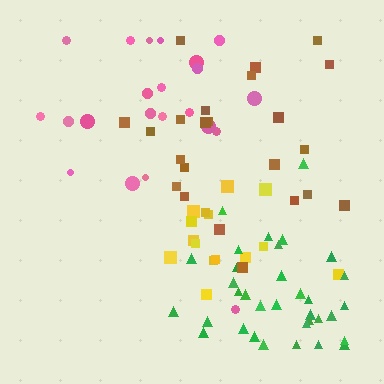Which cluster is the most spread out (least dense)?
Pink.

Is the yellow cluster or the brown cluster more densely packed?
Yellow.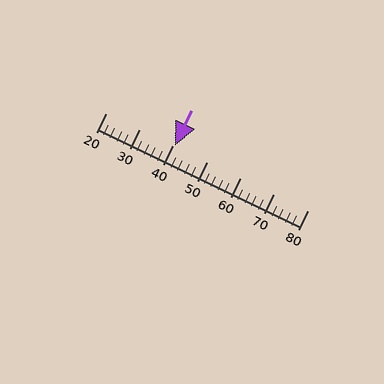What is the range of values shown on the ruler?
The ruler shows values from 20 to 80.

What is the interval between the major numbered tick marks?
The major tick marks are spaced 10 units apart.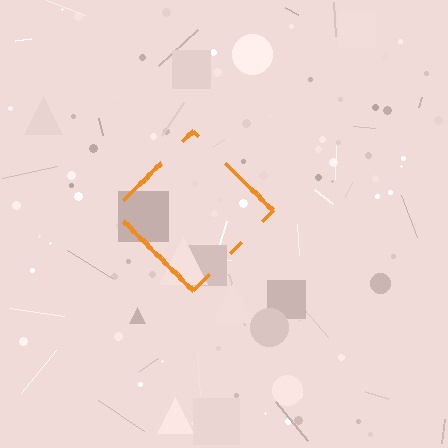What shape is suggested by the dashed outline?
The dashed outline suggests a diamond.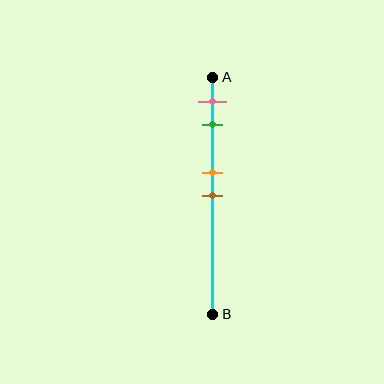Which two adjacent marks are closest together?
The orange and brown marks are the closest adjacent pair.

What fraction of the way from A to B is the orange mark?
The orange mark is approximately 40% (0.4) of the way from A to B.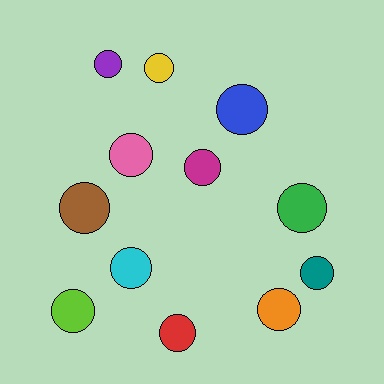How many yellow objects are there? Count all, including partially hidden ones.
There is 1 yellow object.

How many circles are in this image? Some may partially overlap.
There are 12 circles.